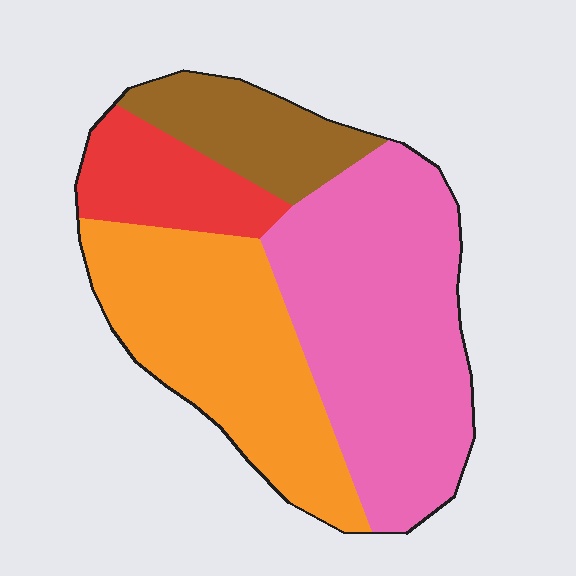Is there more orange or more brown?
Orange.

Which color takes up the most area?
Pink, at roughly 40%.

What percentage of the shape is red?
Red covers 13% of the shape.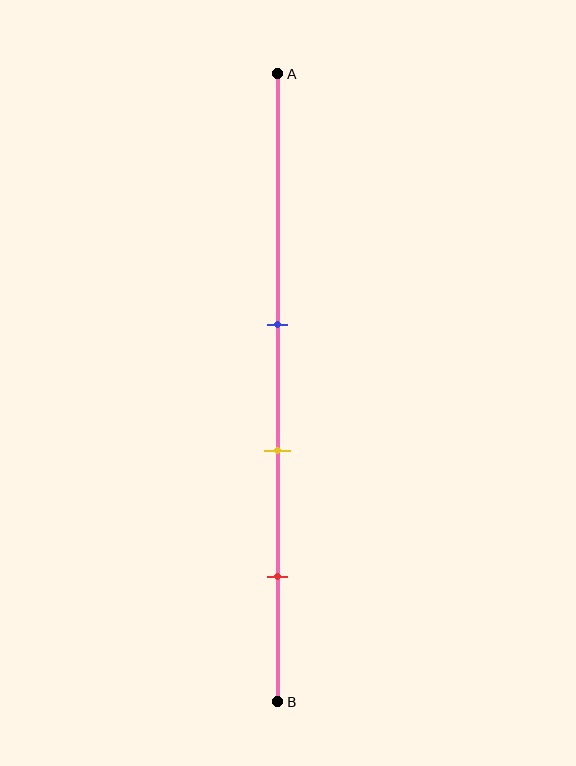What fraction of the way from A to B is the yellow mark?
The yellow mark is approximately 60% (0.6) of the way from A to B.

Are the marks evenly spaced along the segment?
Yes, the marks are approximately evenly spaced.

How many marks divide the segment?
There are 3 marks dividing the segment.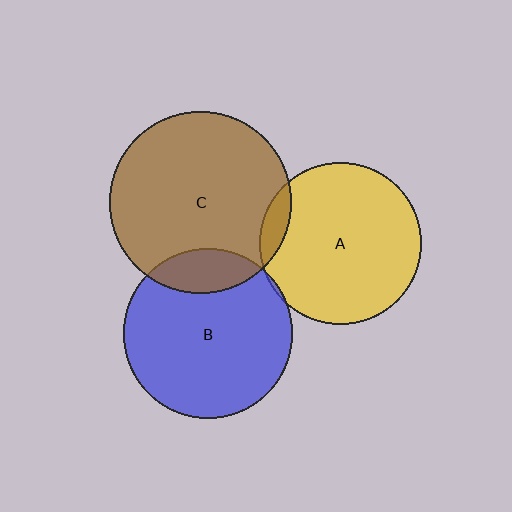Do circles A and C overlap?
Yes.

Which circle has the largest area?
Circle C (brown).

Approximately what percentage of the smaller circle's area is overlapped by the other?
Approximately 10%.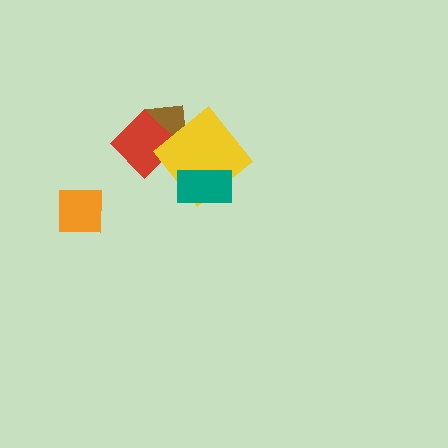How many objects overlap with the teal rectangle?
1 object overlaps with the teal rectangle.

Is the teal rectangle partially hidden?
No, no other shape covers it.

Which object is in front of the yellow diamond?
The teal rectangle is in front of the yellow diamond.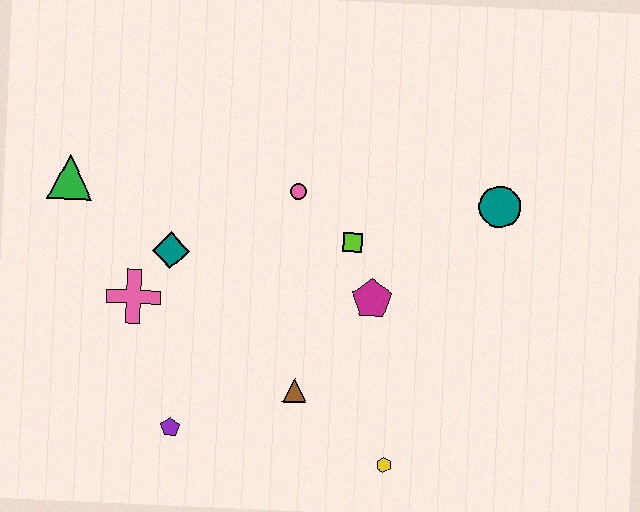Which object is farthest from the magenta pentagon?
The green triangle is farthest from the magenta pentagon.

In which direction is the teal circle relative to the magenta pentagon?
The teal circle is to the right of the magenta pentagon.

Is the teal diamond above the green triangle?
No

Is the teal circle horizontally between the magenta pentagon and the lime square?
No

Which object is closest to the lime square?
The magenta pentagon is closest to the lime square.